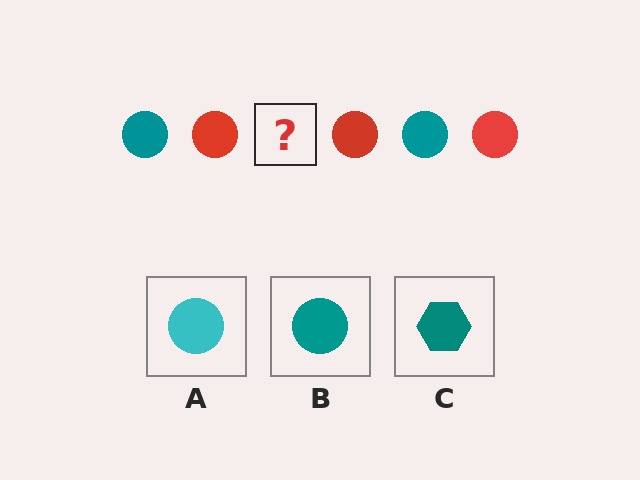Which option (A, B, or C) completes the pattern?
B.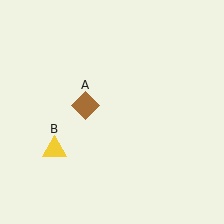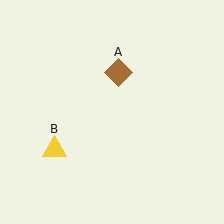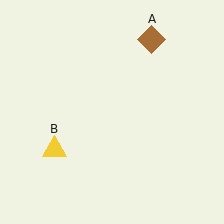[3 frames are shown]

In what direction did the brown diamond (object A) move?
The brown diamond (object A) moved up and to the right.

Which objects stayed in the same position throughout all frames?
Yellow triangle (object B) remained stationary.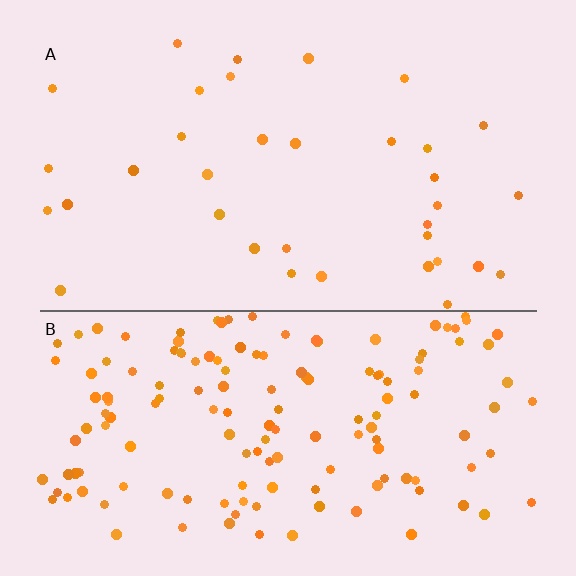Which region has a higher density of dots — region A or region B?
B (the bottom).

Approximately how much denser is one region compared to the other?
Approximately 4.4× — region B over region A.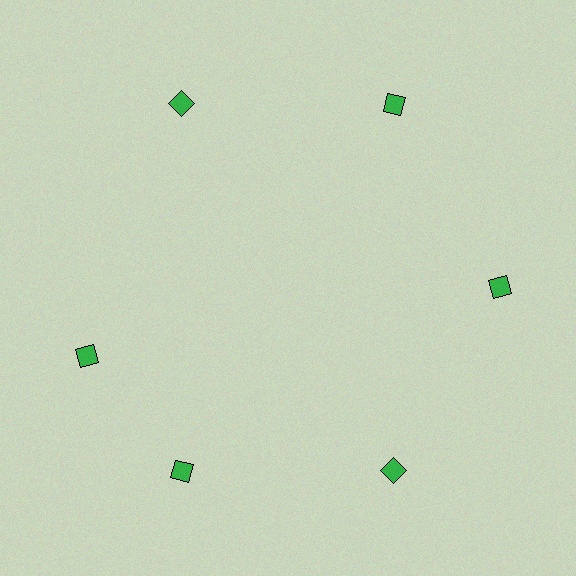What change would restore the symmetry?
The symmetry would be restored by rotating it back into even spacing with its neighbors so that all 6 diamonds sit at equal angles and equal distance from the center.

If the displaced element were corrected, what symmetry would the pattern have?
It would have 6-fold rotational symmetry — the pattern would map onto itself every 60 degrees.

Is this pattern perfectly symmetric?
No. The 6 green diamonds are arranged in a ring, but one element near the 9 o'clock position is rotated out of alignment along the ring, breaking the 6-fold rotational symmetry.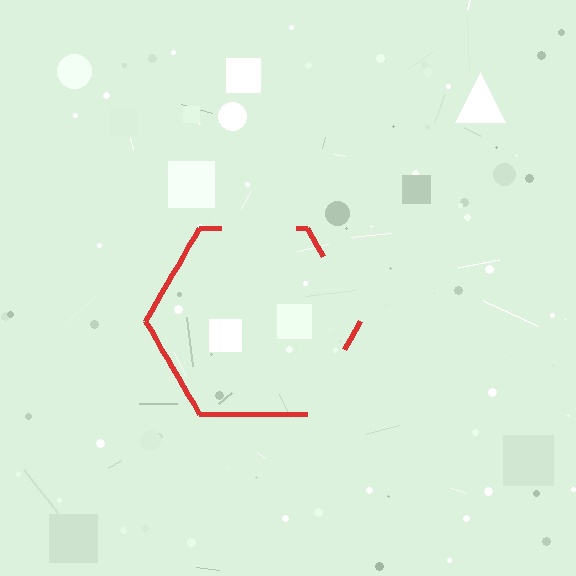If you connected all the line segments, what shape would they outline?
They would outline a hexagon.